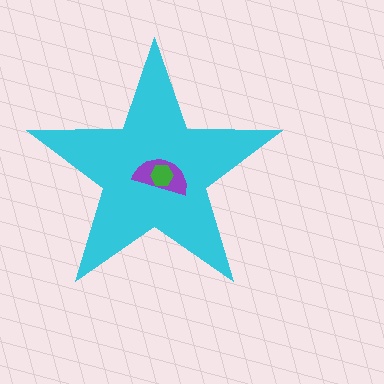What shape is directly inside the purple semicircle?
The green hexagon.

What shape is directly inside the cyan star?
The purple semicircle.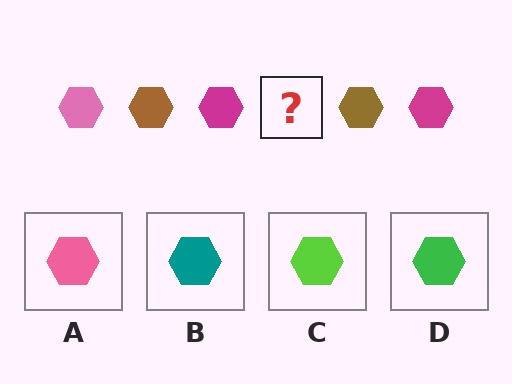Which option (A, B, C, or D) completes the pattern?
A.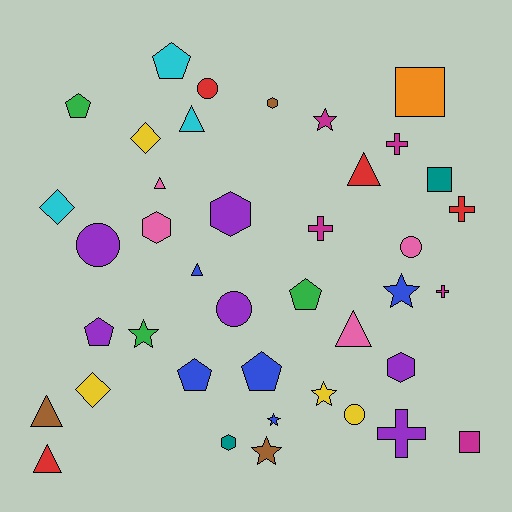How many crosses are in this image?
There are 5 crosses.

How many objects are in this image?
There are 40 objects.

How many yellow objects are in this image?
There are 4 yellow objects.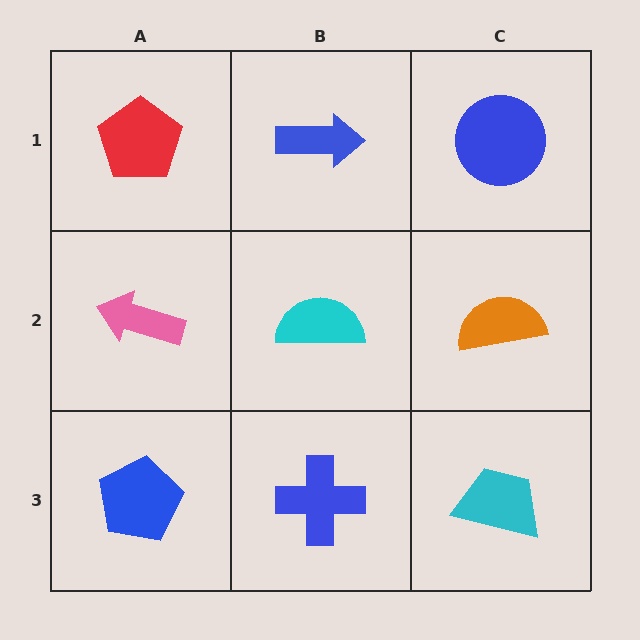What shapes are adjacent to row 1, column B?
A cyan semicircle (row 2, column B), a red pentagon (row 1, column A), a blue circle (row 1, column C).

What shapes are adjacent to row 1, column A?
A pink arrow (row 2, column A), a blue arrow (row 1, column B).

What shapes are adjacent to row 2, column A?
A red pentagon (row 1, column A), a blue pentagon (row 3, column A), a cyan semicircle (row 2, column B).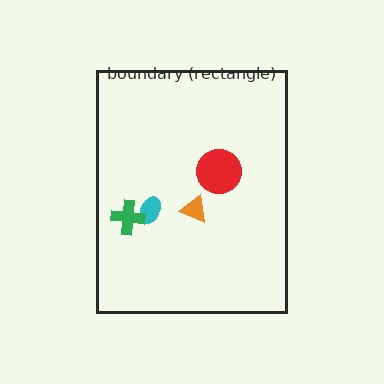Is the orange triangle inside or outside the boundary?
Inside.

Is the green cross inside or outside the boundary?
Inside.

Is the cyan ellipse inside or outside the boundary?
Inside.